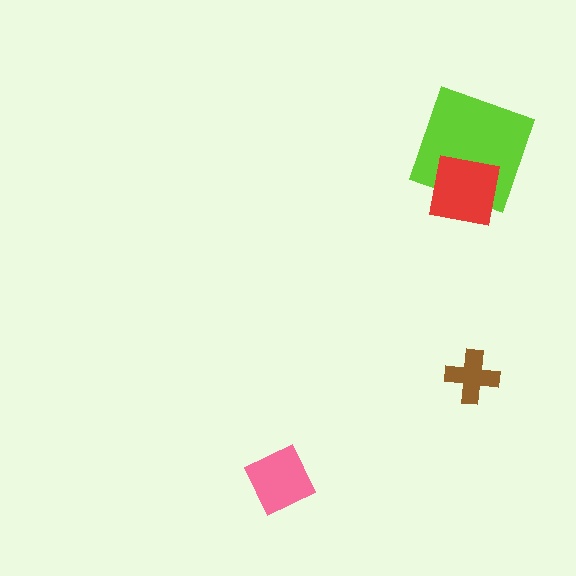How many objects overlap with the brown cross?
0 objects overlap with the brown cross.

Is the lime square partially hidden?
Yes, it is partially covered by another shape.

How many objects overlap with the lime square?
1 object overlaps with the lime square.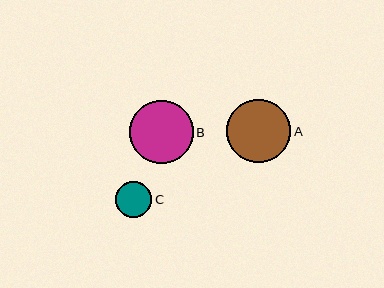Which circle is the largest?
Circle B is the largest with a size of approximately 64 pixels.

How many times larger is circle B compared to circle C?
Circle B is approximately 1.8 times the size of circle C.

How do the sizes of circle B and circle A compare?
Circle B and circle A are approximately the same size.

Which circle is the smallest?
Circle C is the smallest with a size of approximately 36 pixels.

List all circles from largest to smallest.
From largest to smallest: B, A, C.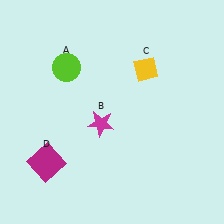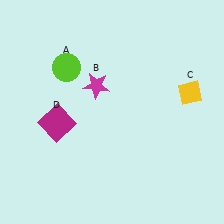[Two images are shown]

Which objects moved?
The objects that moved are: the magenta star (B), the yellow diamond (C), the magenta square (D).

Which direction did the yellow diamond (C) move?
The yellow diamond (C) moved right.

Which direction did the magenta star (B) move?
The magenta star (B) moved up.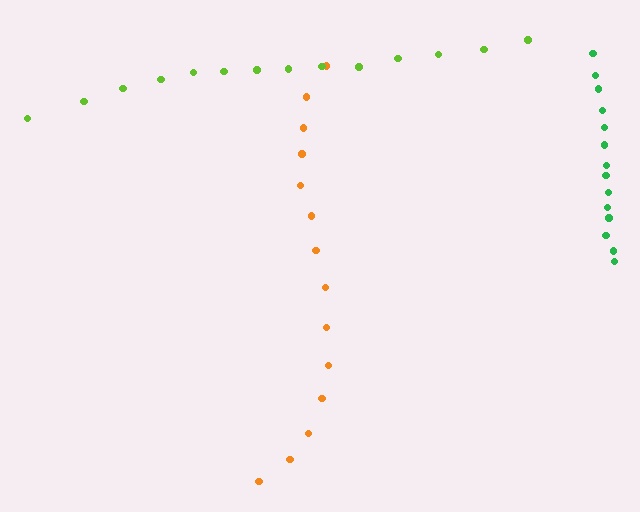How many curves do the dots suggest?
There are 3 distinct paths.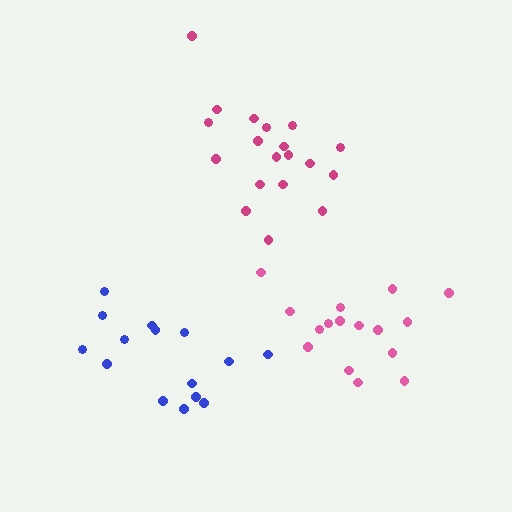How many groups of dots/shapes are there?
There are 3 groups.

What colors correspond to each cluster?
The clusters are colored: pink, magenta, blue.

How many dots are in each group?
Group 1: 16 dots, Group 2: 19 dots, Group 3: 15 dots (50 total).